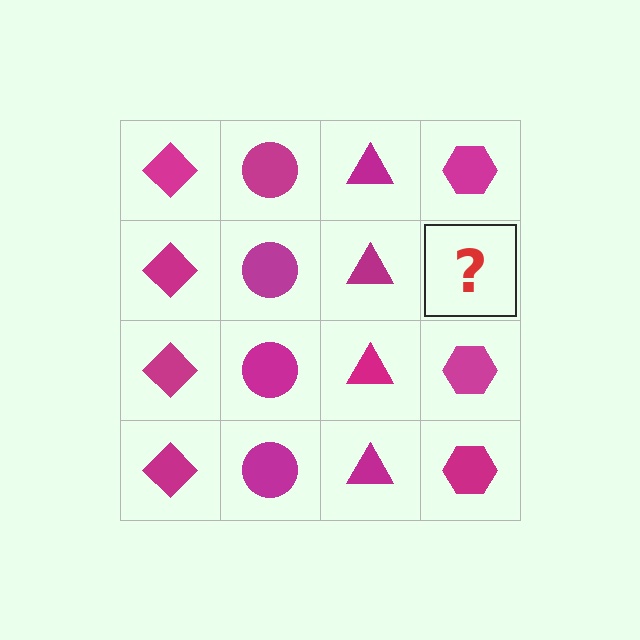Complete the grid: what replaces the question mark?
The question mark should be replaced with a magenta hexagon.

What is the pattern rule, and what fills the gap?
The rule is that each column has a consistent shape. The gap should be filled with a magenta hexagon.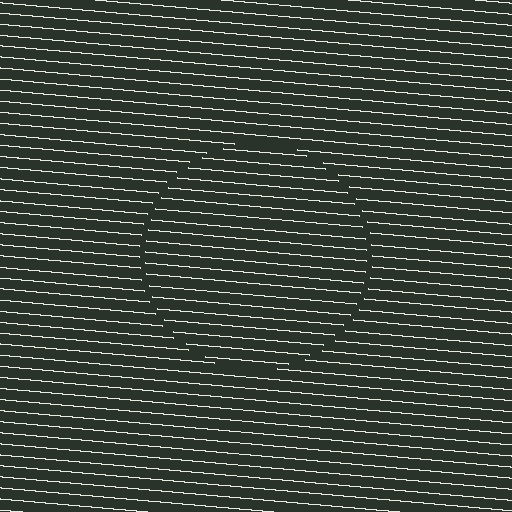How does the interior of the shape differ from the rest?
The interior of the shape contains the same grating, shifted by half a period — the contour is defined by the phase discontinuity where line-ends from the inner and outer gratings abut.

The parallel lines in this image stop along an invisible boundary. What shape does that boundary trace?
An illusory circle. The interior of the shape contains the same grating, shifted by half a period — the contour is defined by the phase discontinuity where line-ends from the inner and outer gratings abut.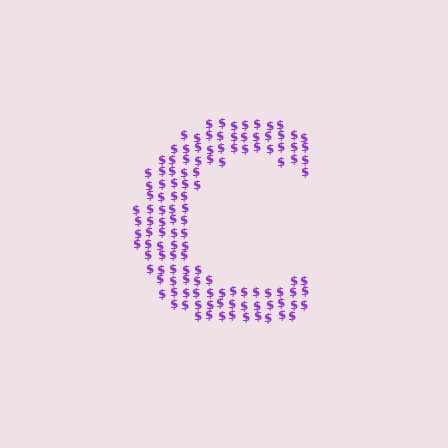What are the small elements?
The small elements are dollar signs.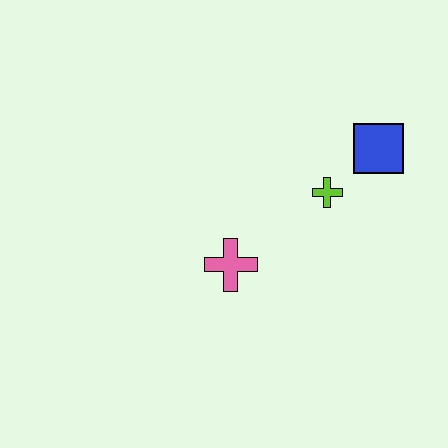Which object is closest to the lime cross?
The blue square is closest to the lime cross.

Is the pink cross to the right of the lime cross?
No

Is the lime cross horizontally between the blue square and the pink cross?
Yes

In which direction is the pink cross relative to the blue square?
The pink cross is to the left of the blue square.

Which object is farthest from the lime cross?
The pink cross is farthest from the lime cross.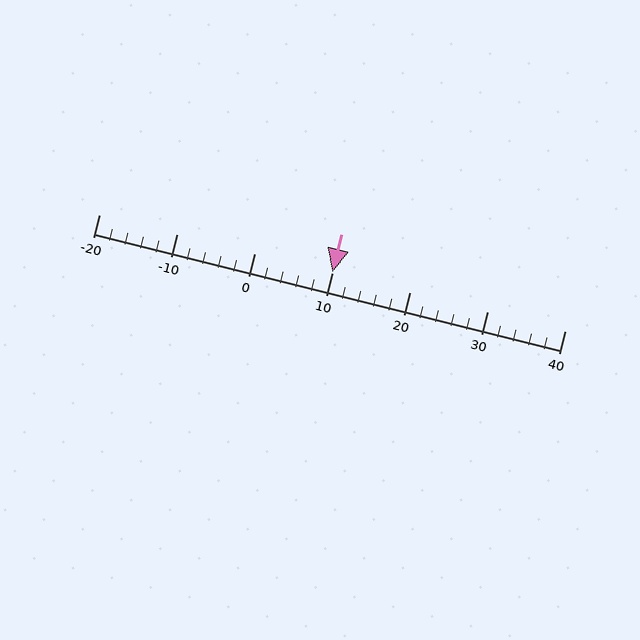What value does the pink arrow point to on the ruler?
The pink arrow points to approximately 10.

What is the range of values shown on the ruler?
The ruler shows values from -20 to 40.